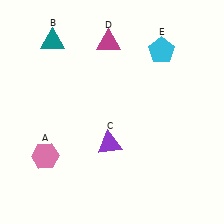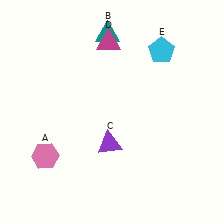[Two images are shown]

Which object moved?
The teal triangle (B) moved right.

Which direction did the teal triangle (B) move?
The teal triangle (B) moved right.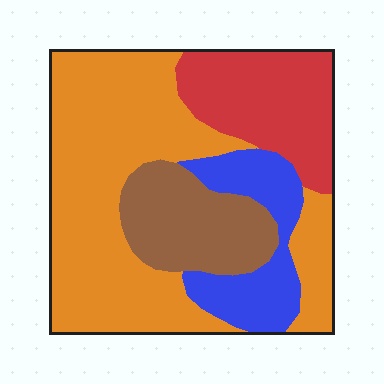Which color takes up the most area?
Orange, at roughly 50%.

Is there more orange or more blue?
Orange.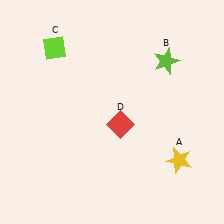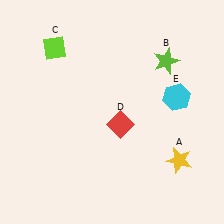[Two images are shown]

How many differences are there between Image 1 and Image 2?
There is 1 difference between the two images.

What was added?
A cyan hexagon (E) was added in Image 2.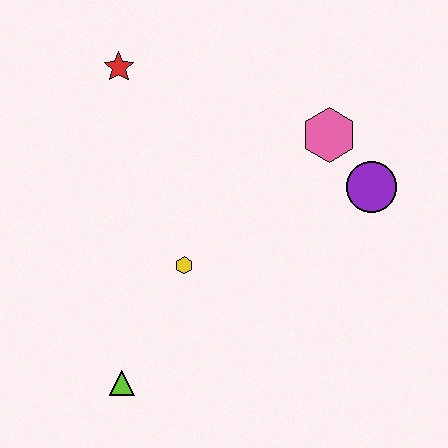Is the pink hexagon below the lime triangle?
No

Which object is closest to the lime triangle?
The yellow hexagon is closest to the lime triangle.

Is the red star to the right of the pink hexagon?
No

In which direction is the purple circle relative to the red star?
The purple circle is to the right of the red star.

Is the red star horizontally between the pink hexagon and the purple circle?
No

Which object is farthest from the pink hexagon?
The lime triangle is farthest from the pink hexagon.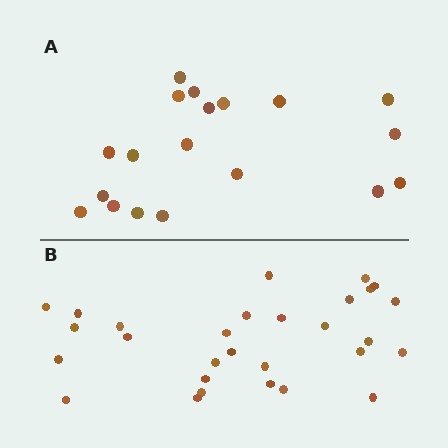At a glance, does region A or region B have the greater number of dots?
Region B (the bottom region) has more dots.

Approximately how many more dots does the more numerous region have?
Region B has roughly 10 or so more dots than region A.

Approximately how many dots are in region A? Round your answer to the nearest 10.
About 20 dots. (The exact count is 19, which rounds to 20.)